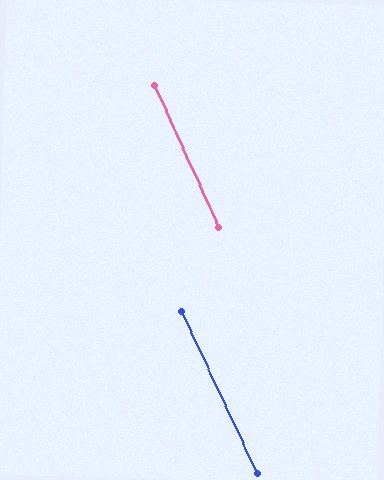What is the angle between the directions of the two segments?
Approximately 1 degree.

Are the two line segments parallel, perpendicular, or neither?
Parallel — their directions differ by only 0.7°.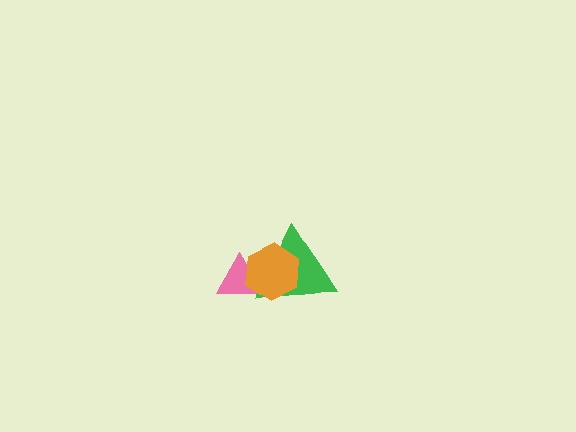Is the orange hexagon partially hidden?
No, no other shape covers it.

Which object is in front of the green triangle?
The orange hexagon is in front of the green triangle.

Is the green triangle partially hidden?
Yes, it is partially covered by another shape.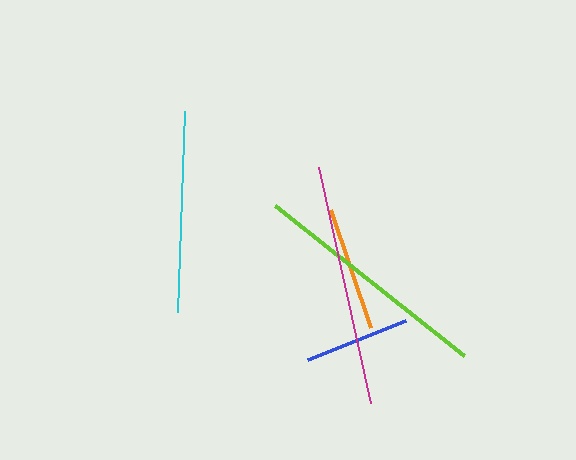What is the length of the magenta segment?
The magenta segment is approximately 242 pixels long.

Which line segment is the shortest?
The blue line is the shortest at approximately 105 pixels.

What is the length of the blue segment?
The blue segment is approximately 105 pixels long.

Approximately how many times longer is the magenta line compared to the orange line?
The magenta line is approximately 1.9 times the length of the orange line.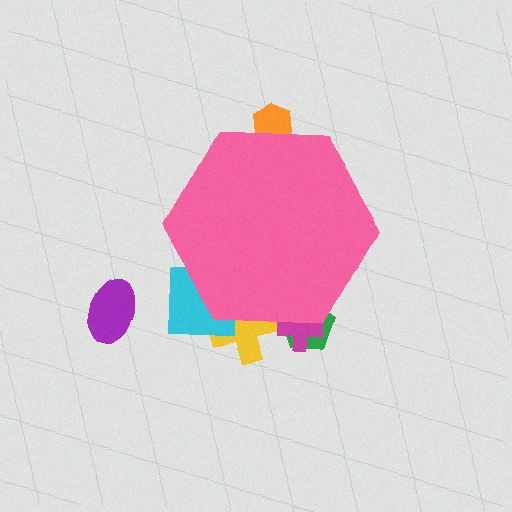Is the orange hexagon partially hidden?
Yes, the orange hexagon is partially hidden behind the pink hexagon.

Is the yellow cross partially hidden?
Yes, the yellow cross is partially hidden behind the pink hexagon.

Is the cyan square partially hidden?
Yes, the cyan square is partially hidden behind the pink hexagon.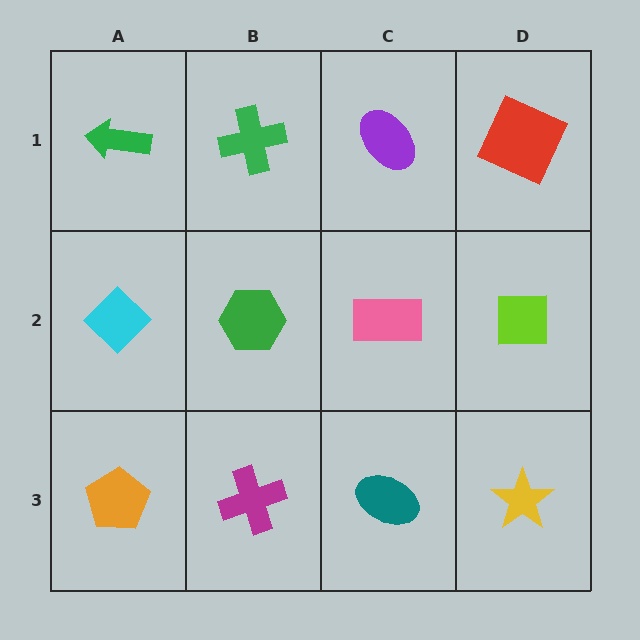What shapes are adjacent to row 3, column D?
A lime square (row 2, column D), a teal ellipse (row 3, column C).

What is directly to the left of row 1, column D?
A purple ellipse.